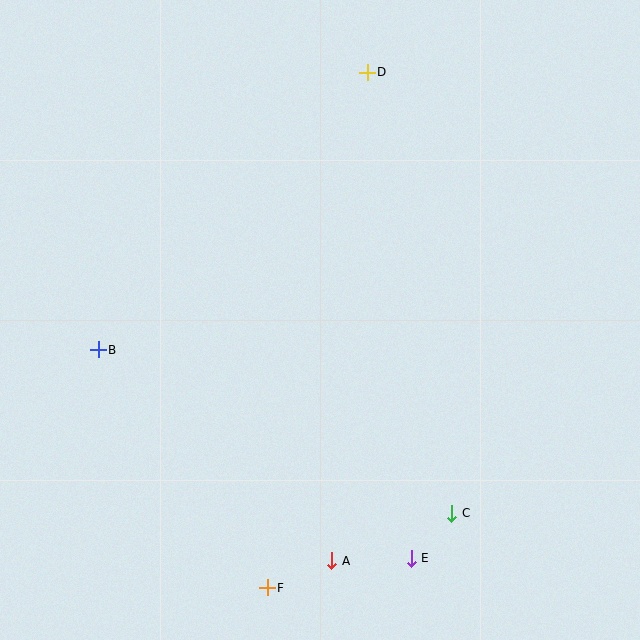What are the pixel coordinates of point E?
Point E is at (411, 558).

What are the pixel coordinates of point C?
Point C is at (452, 513).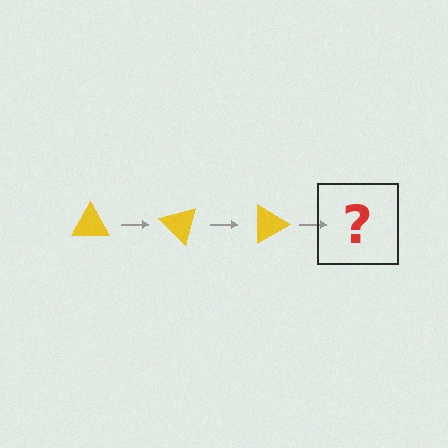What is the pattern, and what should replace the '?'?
The pattern is that the triangle rotates 45 degrees each step. The '?' should be a yellow triangle rotated 135 degrees.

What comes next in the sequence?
The next element should be a yellow triangle rotated 135 degrees.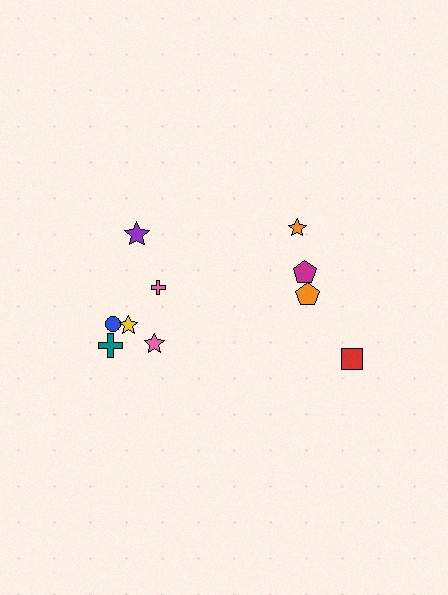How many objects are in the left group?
There are 6 objects.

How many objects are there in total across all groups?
There are 10 objects.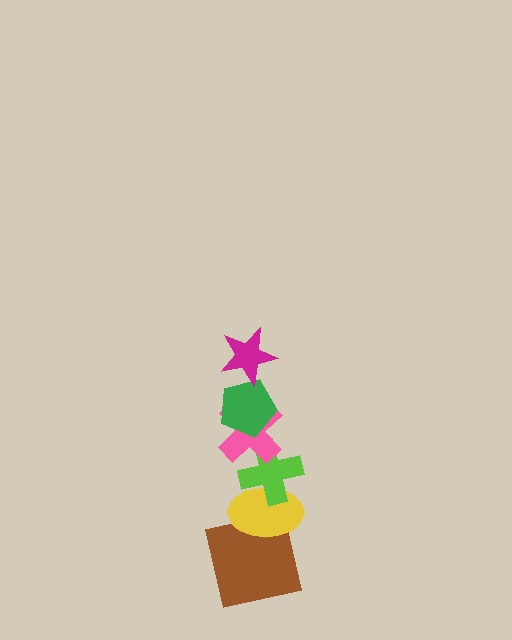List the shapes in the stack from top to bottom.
From top to bottom: the magenta star, the green pentagon, the pink cross, the lime cross, the yellow ellipse, the brown square.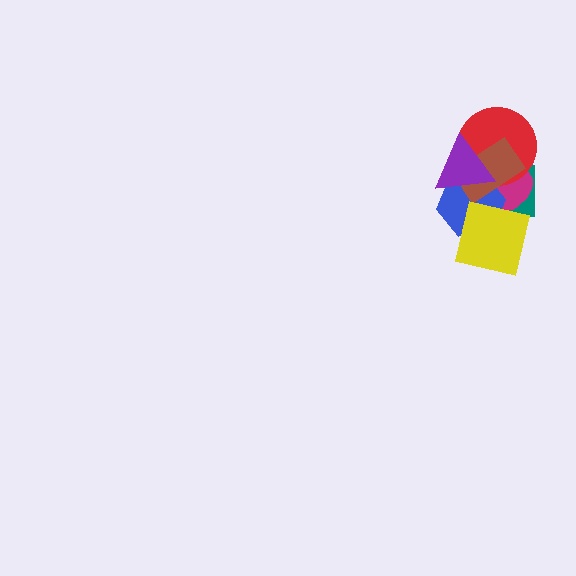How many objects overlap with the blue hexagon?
6 objects overlap with the blue hexagon.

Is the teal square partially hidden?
Yes, it is partially covered by another shape.